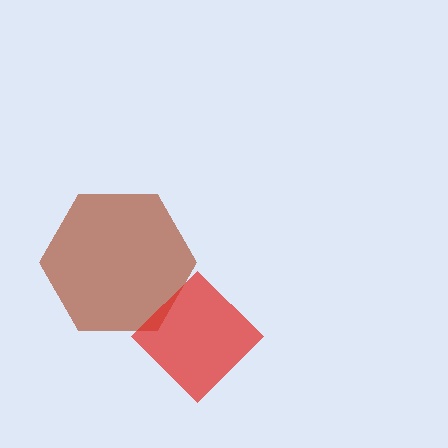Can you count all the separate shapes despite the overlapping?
Yes, there are 2 separate shapes.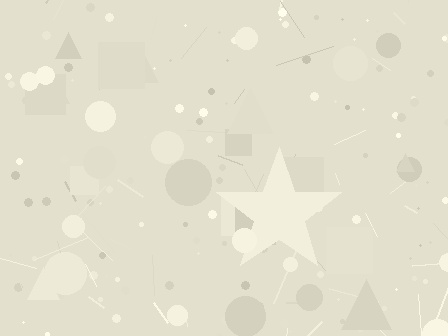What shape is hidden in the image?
A star is hidden in the image.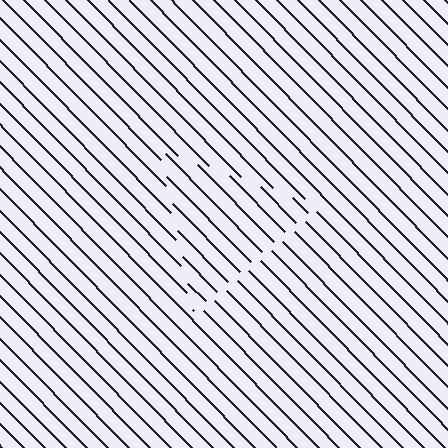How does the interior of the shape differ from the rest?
The interior of the shape contains the same grating, shifted by half a period — the contour is defined by the phase discontinuity where line-ends from the inner and outer gratings abut.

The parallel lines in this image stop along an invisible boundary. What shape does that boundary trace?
An illusory triangle. The interior of the shape contains the same grating, shifted by half a period — the contour is defined by the phase discontinuity where line-ends from the inner and outer gratings abut.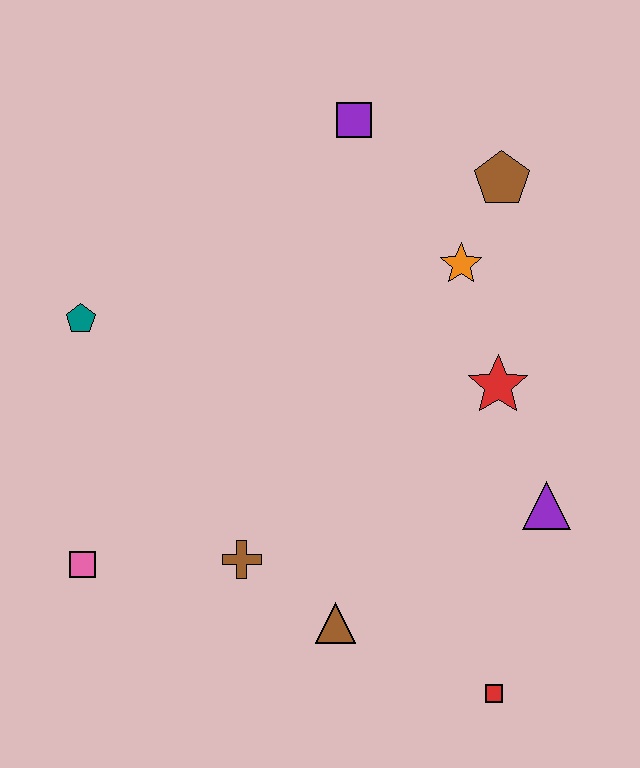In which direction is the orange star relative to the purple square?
The orange star is below the purple square.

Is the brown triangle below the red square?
No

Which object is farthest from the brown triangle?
The purple square is farthest from the brown triangle.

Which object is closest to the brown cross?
The brown triangle is closest to the brown cross.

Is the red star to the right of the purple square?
Yes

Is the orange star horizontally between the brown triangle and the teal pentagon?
No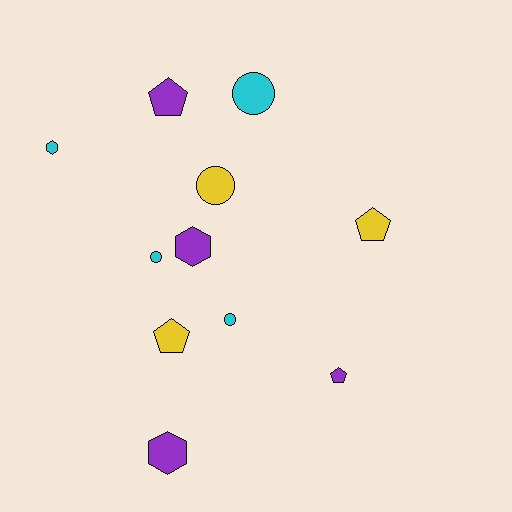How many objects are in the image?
There are 11 objects.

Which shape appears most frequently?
Pentagon, with 4 objects.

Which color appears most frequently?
Purple, with 4 objects.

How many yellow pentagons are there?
There are 2 yellow pentagons.